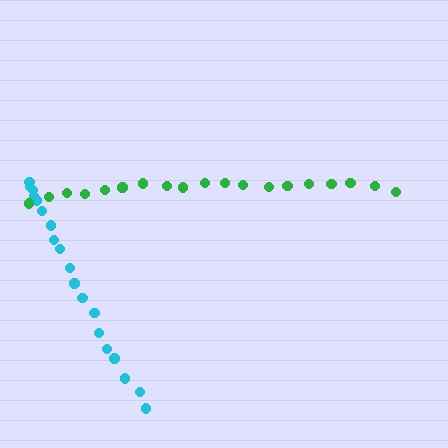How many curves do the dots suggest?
There are 2 distinct paths.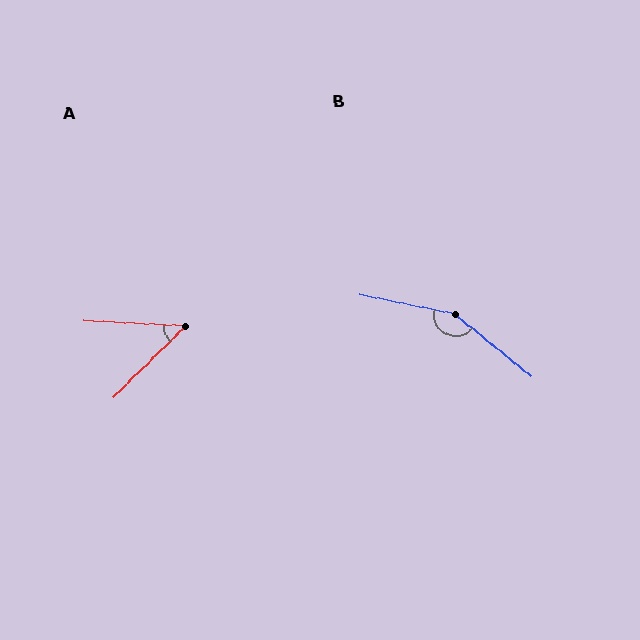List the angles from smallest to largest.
A (48°), B (152°).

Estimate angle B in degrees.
Approximately 152 degrees.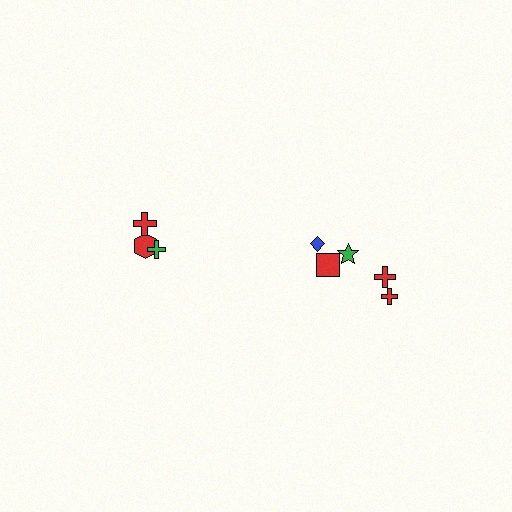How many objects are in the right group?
There are 5 objects.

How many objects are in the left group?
There are 3 objects.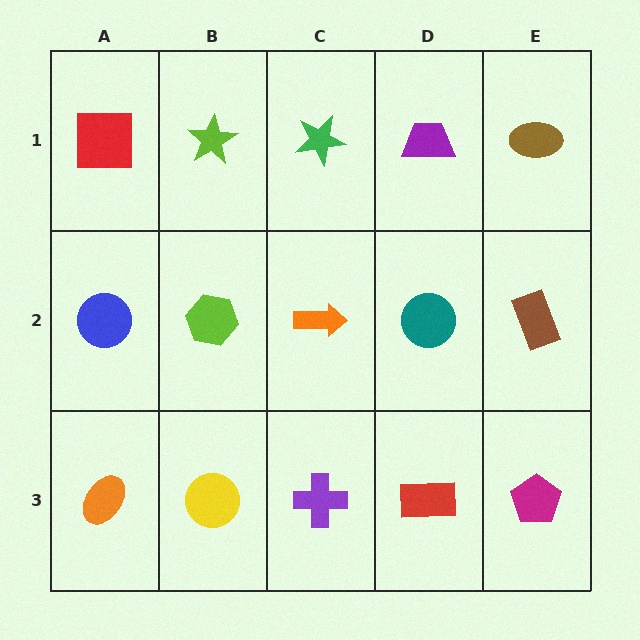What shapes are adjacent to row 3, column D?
A teal circle (row 2, column D), a purple cross (row 3, column C), a magenta pentagon (row 3, column E).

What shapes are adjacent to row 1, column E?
A brown rectangle (row 2, column E), a purple trapezoid (row 1, column D).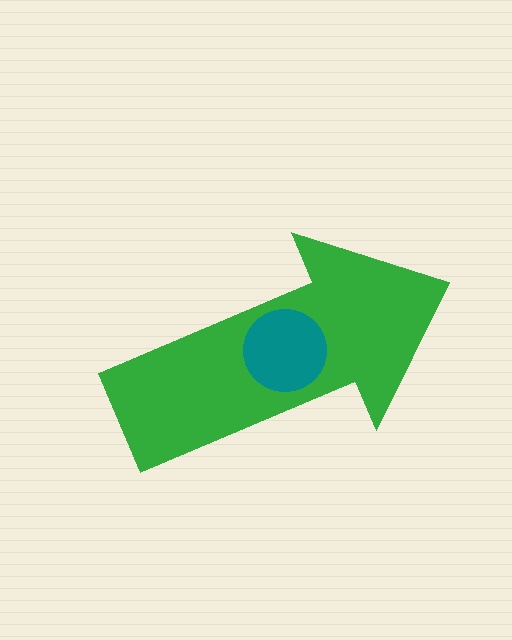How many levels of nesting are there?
2.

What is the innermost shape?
The teal circle.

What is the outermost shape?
The green arrow.